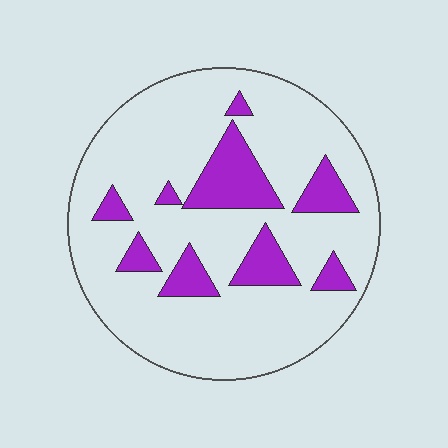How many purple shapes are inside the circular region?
9.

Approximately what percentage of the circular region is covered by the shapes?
Approximately 20%.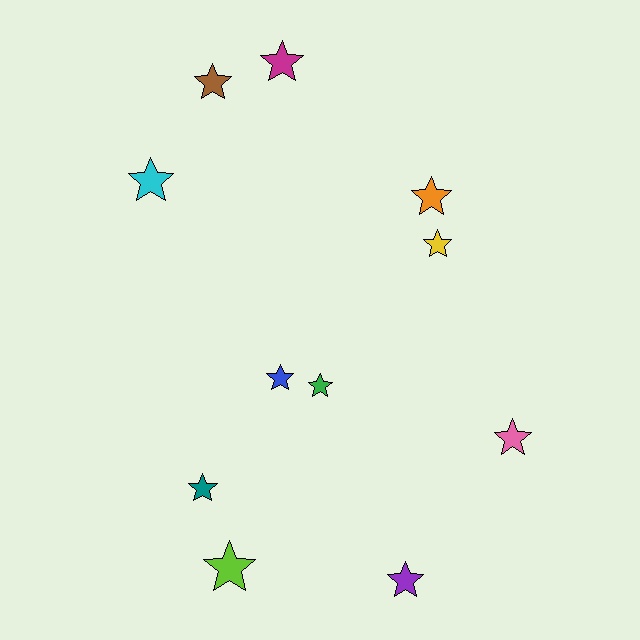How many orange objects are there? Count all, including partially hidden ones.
There is 1 orange object.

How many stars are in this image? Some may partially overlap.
There are 11 stars.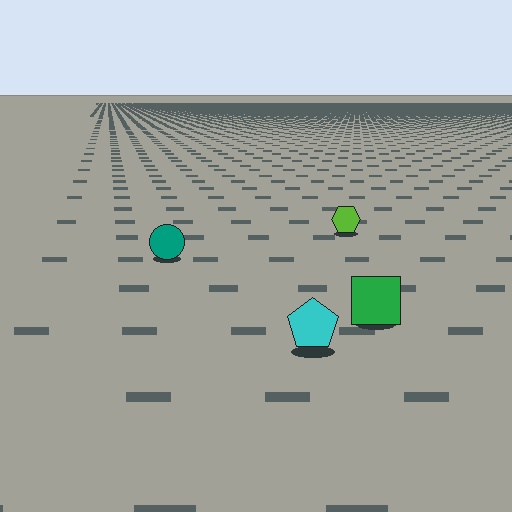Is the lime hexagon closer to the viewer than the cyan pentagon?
No. The cyan pentagon is closer — you can tell from the texture gradient: the ground texture is coarser near it.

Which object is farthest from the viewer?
The lime hexagon is farthest from the viewer. It appears smaller and the ground texture around it is denser.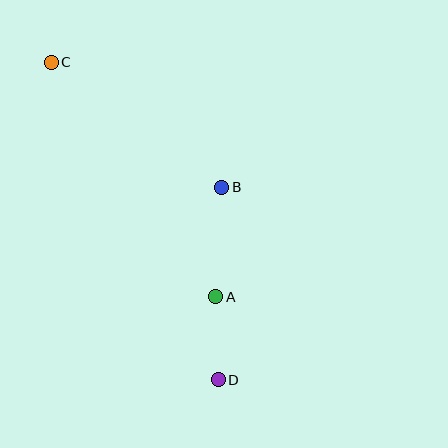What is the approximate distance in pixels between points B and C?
The distance between B and C is approximately 212 pixels.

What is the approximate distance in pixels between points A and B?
The distance between A and B is approximately 110 pixels.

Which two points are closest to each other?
Points A and D are closest to each other.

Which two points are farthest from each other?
Points C and D are farthest from each other.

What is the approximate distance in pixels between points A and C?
The distance between A and C is approximately 287 pixels.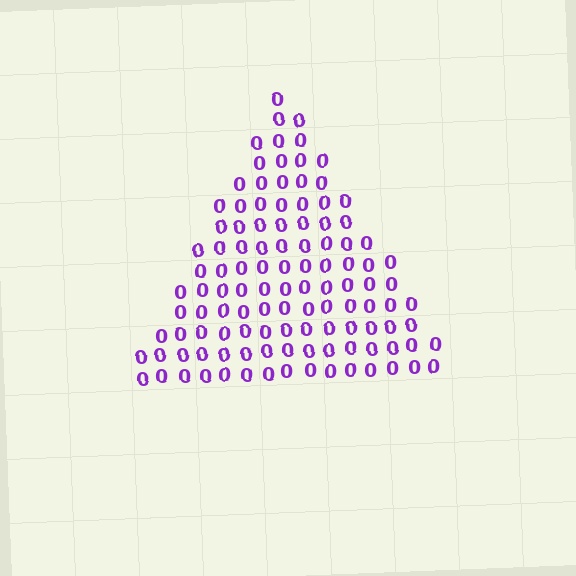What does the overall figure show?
The overall figure shows a triangle.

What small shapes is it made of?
It is made of small digit 0's.